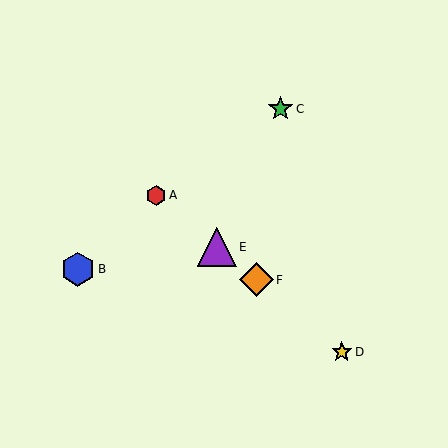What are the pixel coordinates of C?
Object C is at (280, 109).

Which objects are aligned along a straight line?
Objects A, D, E, F are aligned along a straight line.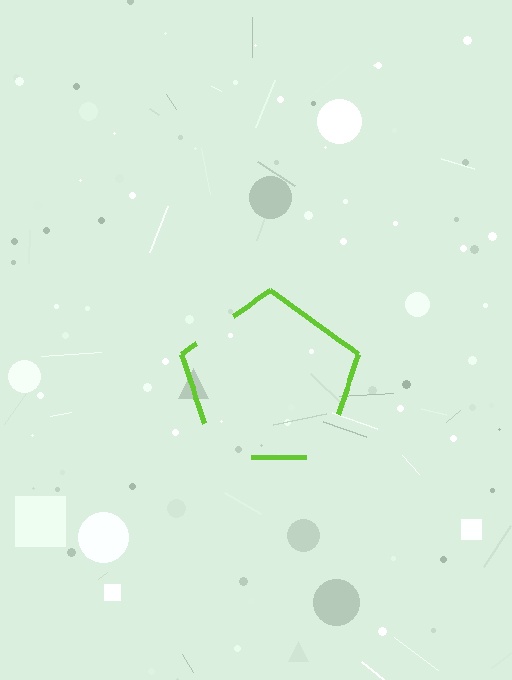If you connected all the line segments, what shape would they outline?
They would outline a pentagon.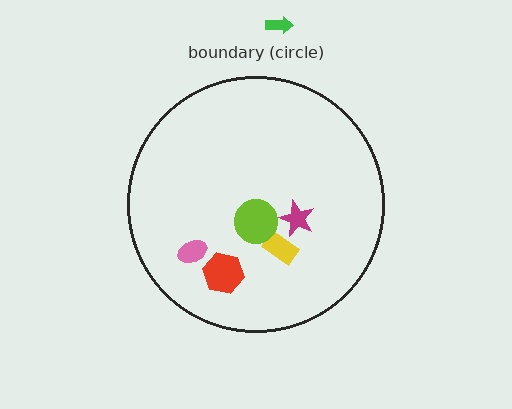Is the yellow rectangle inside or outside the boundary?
Inside.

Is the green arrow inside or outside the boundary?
Outside.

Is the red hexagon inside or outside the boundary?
Inside.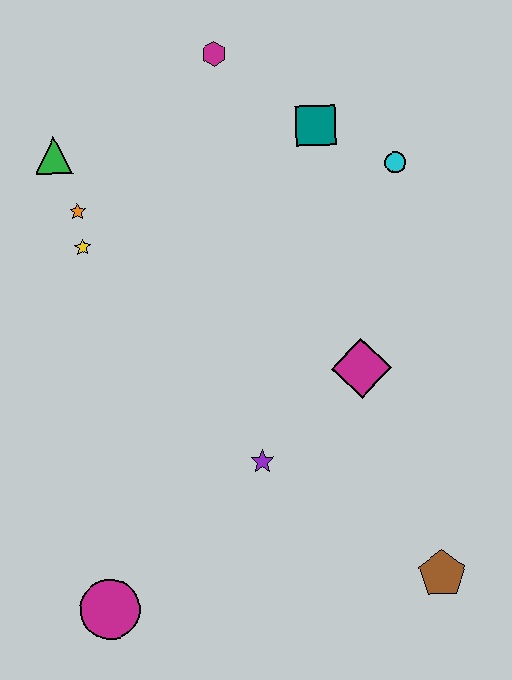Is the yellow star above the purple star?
Yes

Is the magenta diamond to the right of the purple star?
Yes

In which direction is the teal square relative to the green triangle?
The teal square is to the right of the green triangle.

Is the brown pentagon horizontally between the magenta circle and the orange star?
No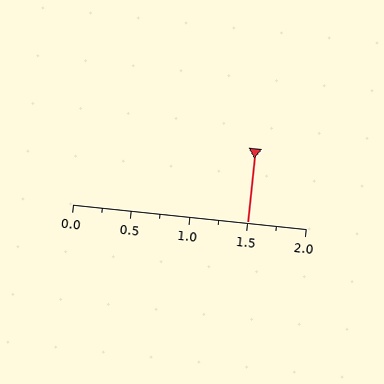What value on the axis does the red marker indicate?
The marker indicates approximately 1.5.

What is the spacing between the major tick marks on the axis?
The major ticks are spaced 0.5 apart.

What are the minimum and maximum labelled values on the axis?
The axis runs from 0.0 to 2.0.